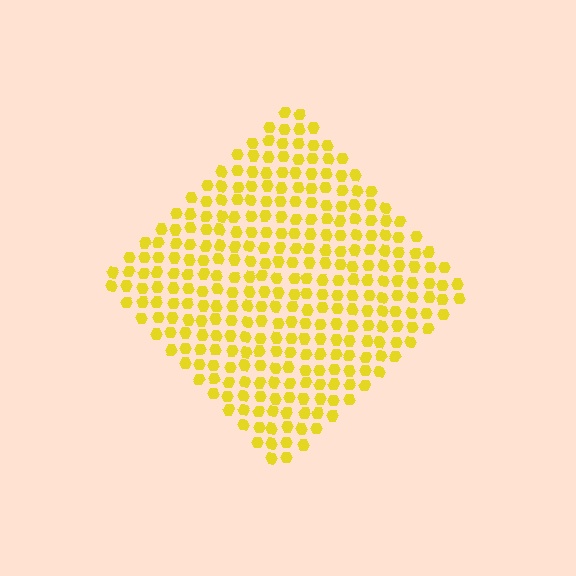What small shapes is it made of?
It is made of small hexagons.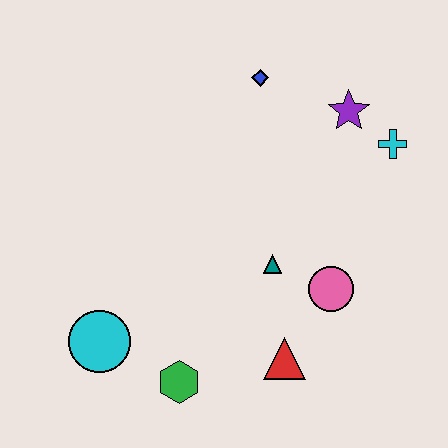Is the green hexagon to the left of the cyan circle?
No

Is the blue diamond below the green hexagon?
No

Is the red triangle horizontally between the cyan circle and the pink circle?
Yes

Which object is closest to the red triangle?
The pink circle is closest to the red triangle.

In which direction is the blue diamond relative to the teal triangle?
The blue diamond is above the teal triangle.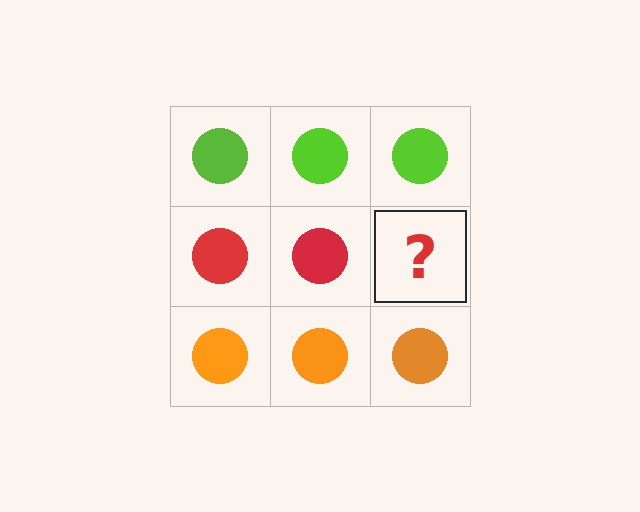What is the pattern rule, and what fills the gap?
The rule is that each row has a consistent color. The gap should be filled with a red circle.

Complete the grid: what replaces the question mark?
The question mark should be replaced with a red circle.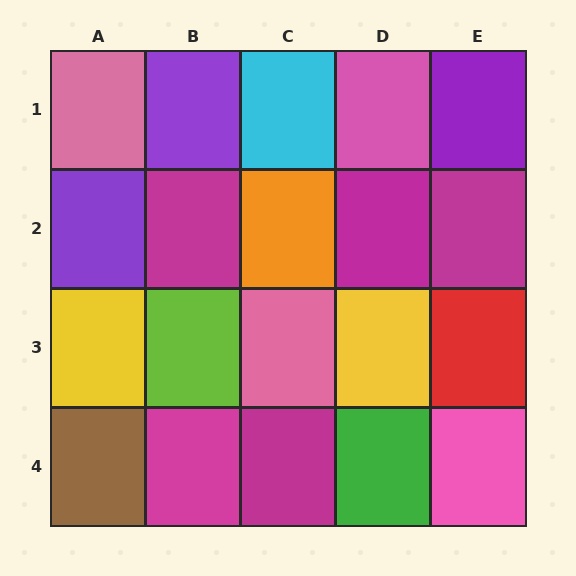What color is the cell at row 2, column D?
Magenta.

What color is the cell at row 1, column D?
Pink.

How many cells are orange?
1 cell is orange.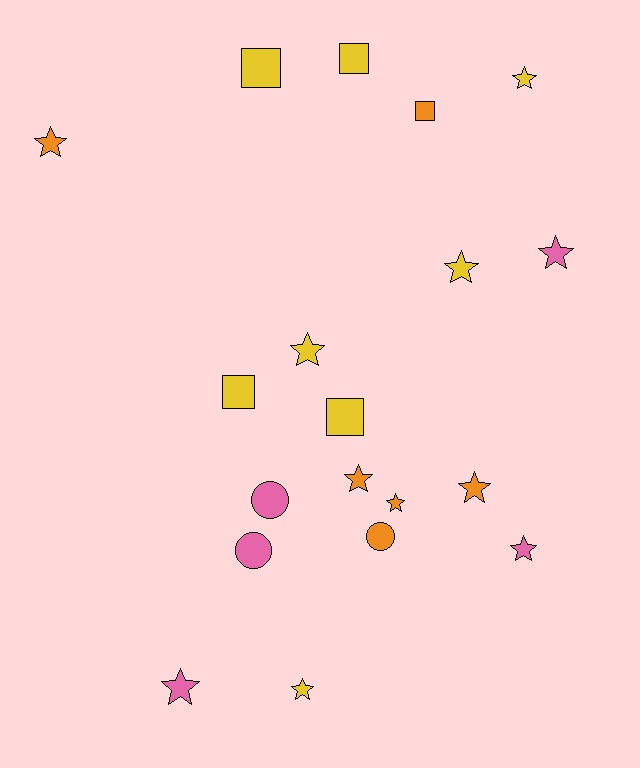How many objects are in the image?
There are 19 objects.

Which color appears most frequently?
Yellow, with 8 objects.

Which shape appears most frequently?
Star, with 11 objects.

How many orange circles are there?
There is 1 orange circle.